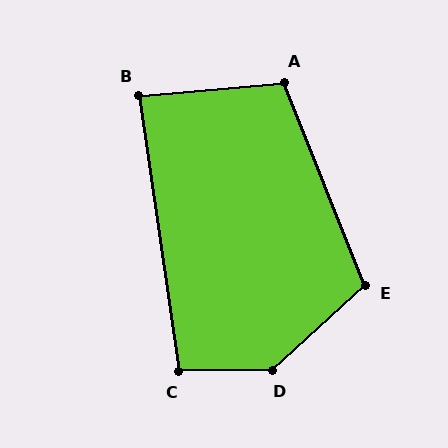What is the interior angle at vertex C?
Approximately 98 degrees (obtuse).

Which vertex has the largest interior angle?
D, at approximately 138 degrees.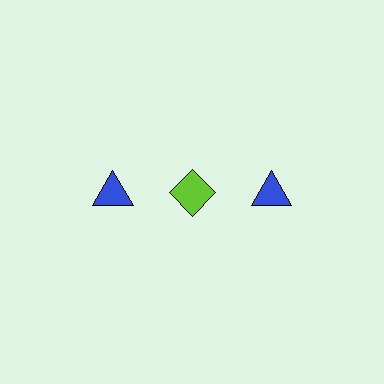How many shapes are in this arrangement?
There are 3 shapes arranged in a grid pattern.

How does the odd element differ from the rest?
It differs in both color (lime instead of blue) and shape (diamond instead of triangle).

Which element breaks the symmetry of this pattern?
The lime diamond in the top row, second from left column breaks the symmetry. All other shapes are blue triangles.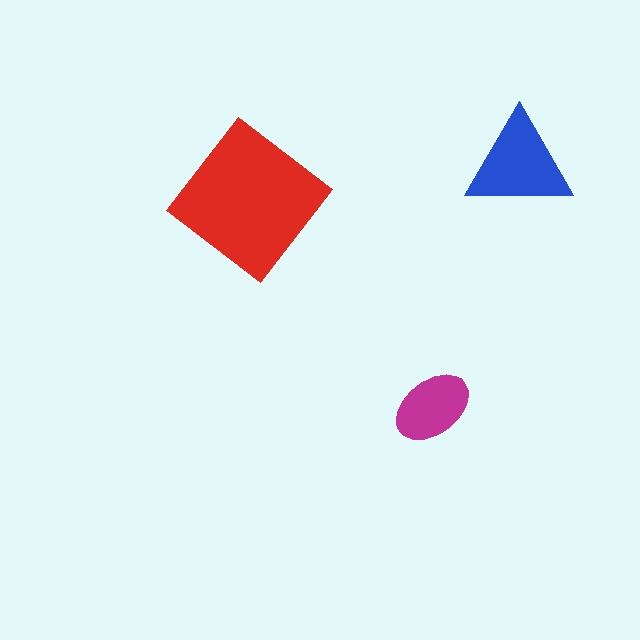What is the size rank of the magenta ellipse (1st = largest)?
3rd.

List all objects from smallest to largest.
The magenta ellipse, the blue triangle, the red diamond.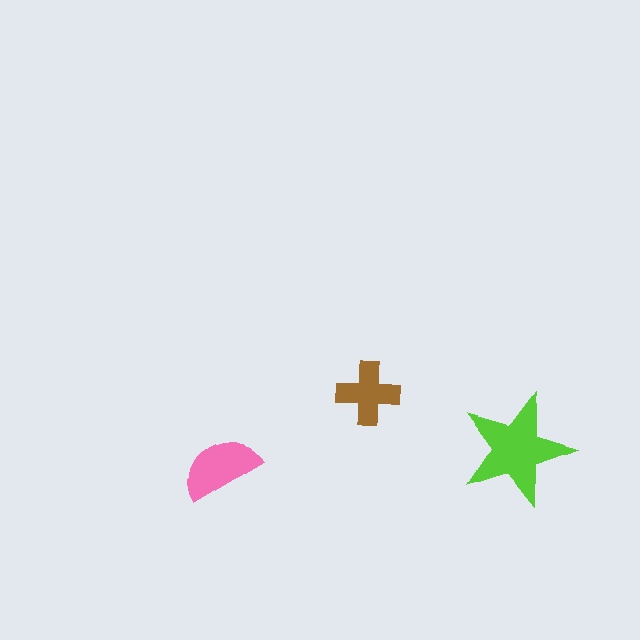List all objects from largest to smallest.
The lime star, the pink semicircle, the brown cross.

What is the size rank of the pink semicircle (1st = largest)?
2nd.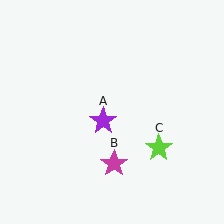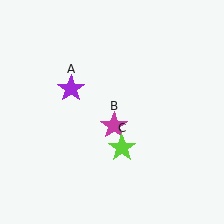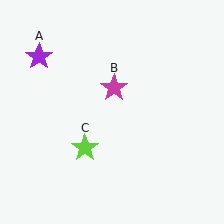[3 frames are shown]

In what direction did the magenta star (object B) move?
The magenta star (object B) moved up.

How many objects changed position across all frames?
3 objects changed position: purple star (object A), magenta star (object B), lime star (object C).